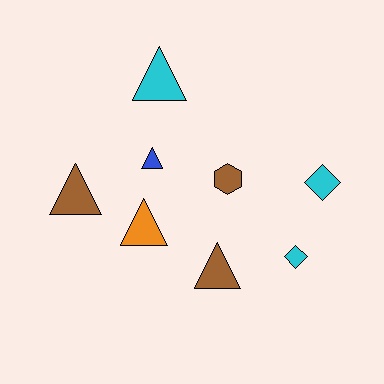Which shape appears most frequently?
Triangle, with 5 objects.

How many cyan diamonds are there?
There are 2 cyan diamonds.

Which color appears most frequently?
Brown, with 3 objects.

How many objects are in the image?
There are 8 objects.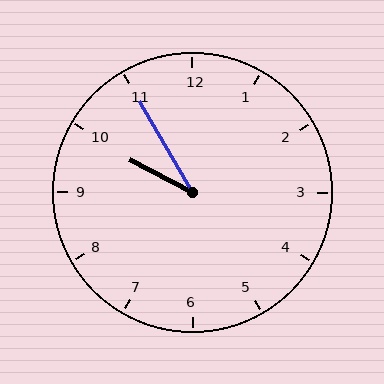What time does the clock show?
9:55.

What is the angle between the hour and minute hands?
Approximately 32 degrees.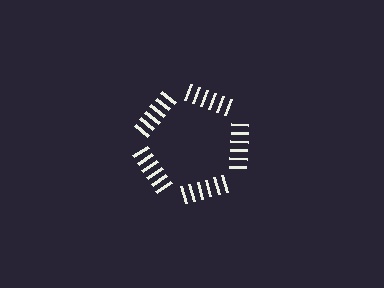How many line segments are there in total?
30 — 6 along each of the 5 edges.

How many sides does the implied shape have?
5 sides — the line-ends trace a pentagon.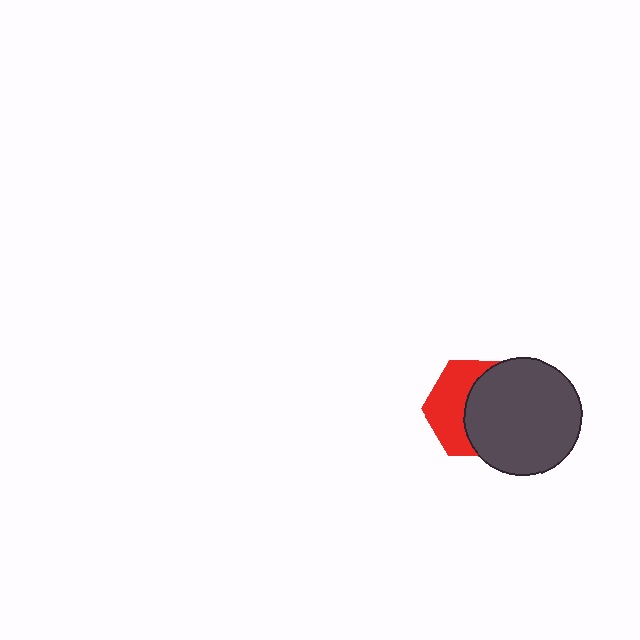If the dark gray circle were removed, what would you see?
You would see the complete red hexagon.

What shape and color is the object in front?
The object in front is a dark gray circle.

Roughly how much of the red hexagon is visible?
A small part of it is visible (roughly 45%).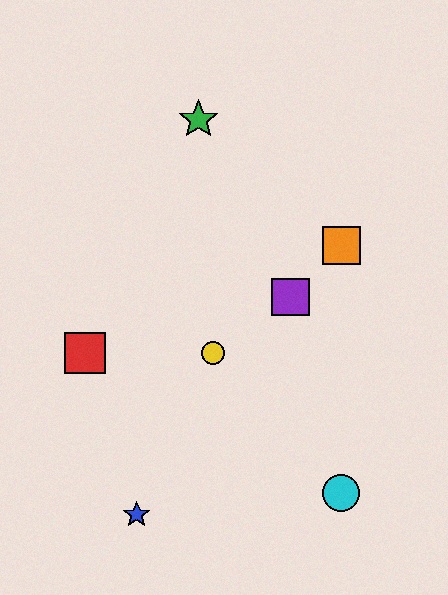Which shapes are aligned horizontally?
The red square, the yellow circle are aligned horizontally.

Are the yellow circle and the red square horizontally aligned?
Yes, both are at y≈353.